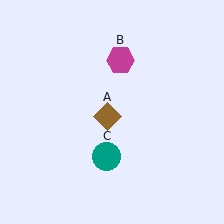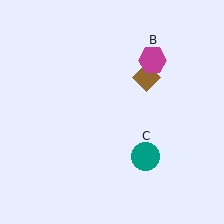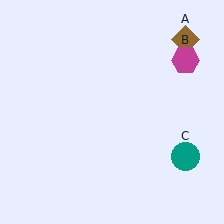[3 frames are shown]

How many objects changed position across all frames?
3 objects changed position: brown diamond (object A), magenta hexagon (object B), teal circle (object C).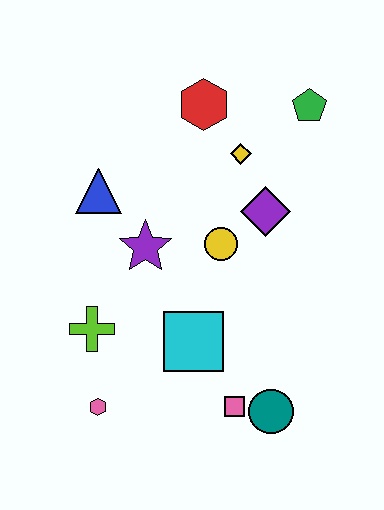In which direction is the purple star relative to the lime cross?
The purple star is above the lime cross.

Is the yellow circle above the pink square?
Yes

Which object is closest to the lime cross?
The pink hexagon is closest to the lime cross.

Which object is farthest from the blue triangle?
The teal circle is farthest from the blue triangle.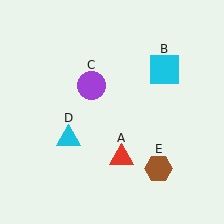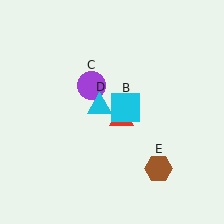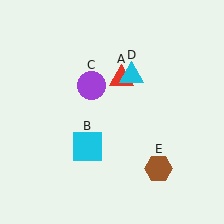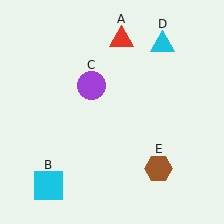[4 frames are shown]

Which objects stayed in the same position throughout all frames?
Purple circle (object C) and brown hexagon (object E) remained stationary.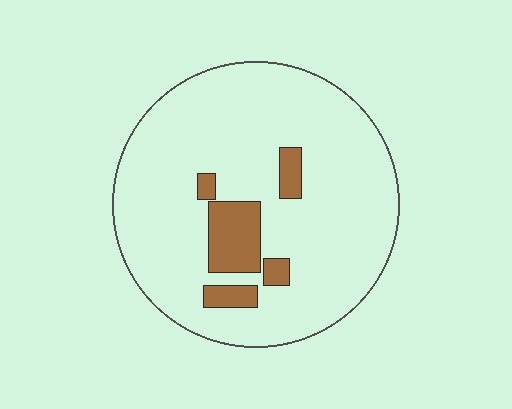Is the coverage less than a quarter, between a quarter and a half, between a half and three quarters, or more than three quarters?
Less than a quarter.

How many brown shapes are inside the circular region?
5.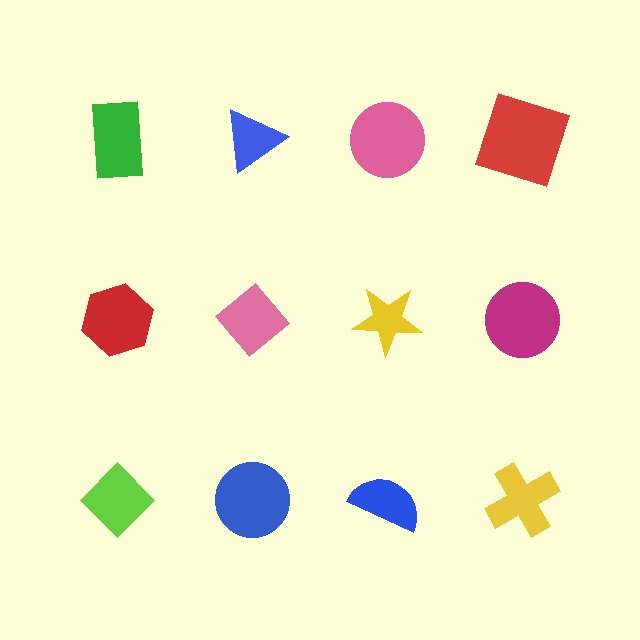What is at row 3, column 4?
A yellow cross.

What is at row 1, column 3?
A pink circle.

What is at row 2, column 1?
A red hexagon.